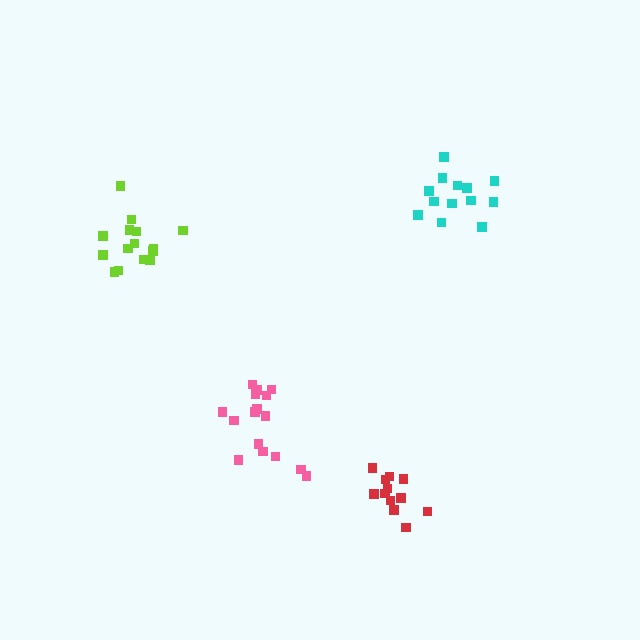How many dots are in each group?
Group 1: 15 dots, Group 2: 12 dots, Group 3: 13 dots, Group 4: 16 dots (56 total).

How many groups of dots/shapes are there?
There are 4 groups.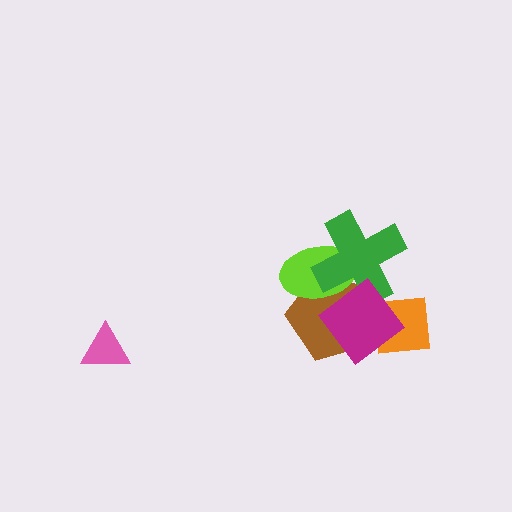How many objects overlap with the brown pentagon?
4 objects overlap with the brown pentagon.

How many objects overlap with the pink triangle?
0 objects overlap with the pink triangle.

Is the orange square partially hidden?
Yes, it is partially covered by another shape.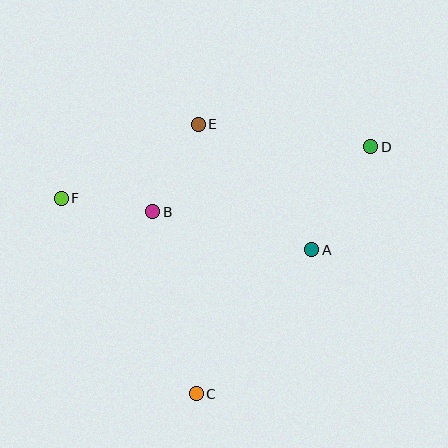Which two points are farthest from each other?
Points D and F are farthest from each other.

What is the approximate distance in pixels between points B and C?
The distance between B and C is approximately 187 pixels.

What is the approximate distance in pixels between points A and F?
The distance between A and F is approximately 256 pixels.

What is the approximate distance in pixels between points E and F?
The distance between E and F is approximately 155 pixels.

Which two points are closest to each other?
Points B and F are closest to each other.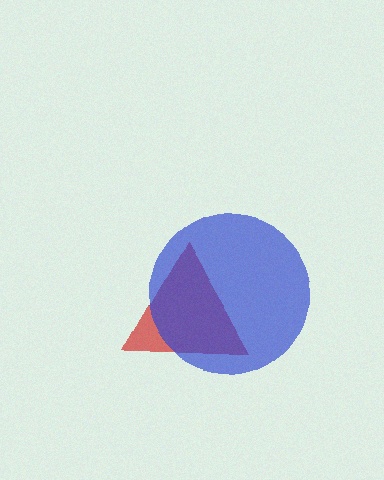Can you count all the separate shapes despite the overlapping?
Yes, there are 2 separate shapes.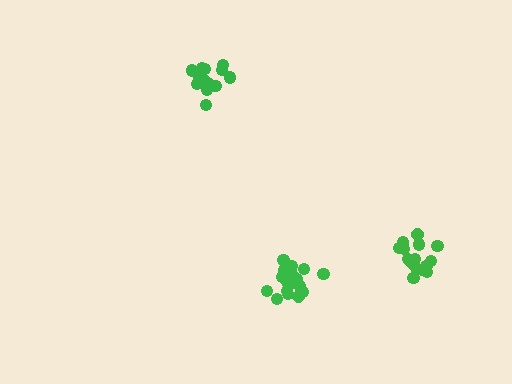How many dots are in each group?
Group 1: 20 dots, Group 2: 15 dots, Group 3: 15 dots (50 total).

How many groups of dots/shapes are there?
There are 3 groups.